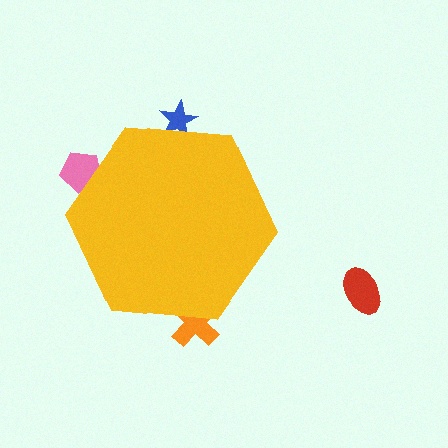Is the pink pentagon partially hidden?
Yes, the pink pentagon is partially hidden behind the yellow hexagon.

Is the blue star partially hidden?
Yes, the blue star is partially hidden behind the yellow hexagon.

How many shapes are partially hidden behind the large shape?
3 shapes are partially hidden.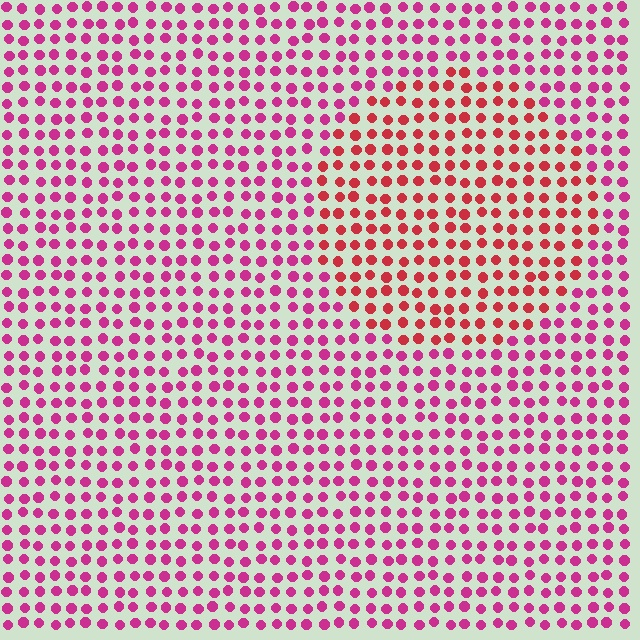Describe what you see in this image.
The image is filled with small magenta elements in a uniform arrangement. A circle-shaped region is visible where the elements are tinted to a slightly different hue, forming a subtle color boundary.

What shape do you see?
I see a circle.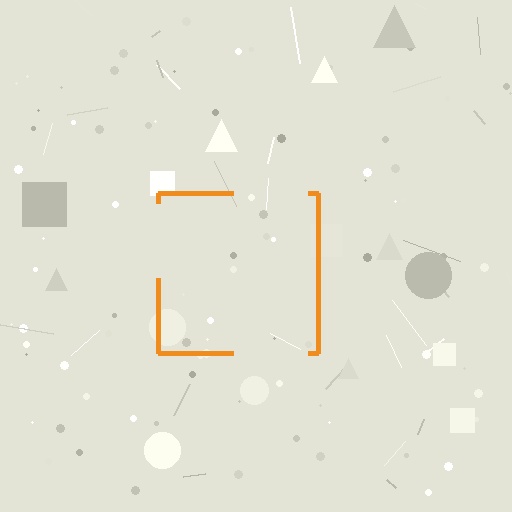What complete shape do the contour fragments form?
The contour fragments form a square.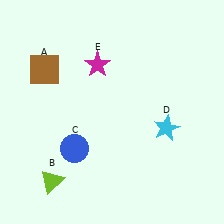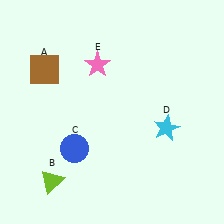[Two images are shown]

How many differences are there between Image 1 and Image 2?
There is 1 difference between the two images.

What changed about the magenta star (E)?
In Image 1, E is magenta. In Image 2, it changed to pink.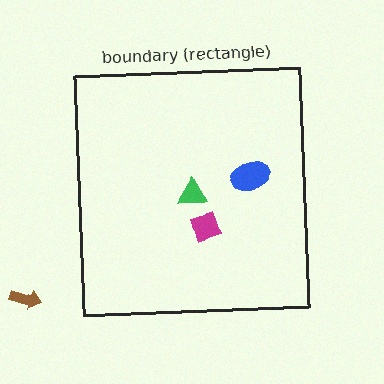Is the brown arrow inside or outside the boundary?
Outside.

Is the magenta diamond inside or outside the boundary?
Inside.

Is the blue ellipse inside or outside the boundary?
Inside.